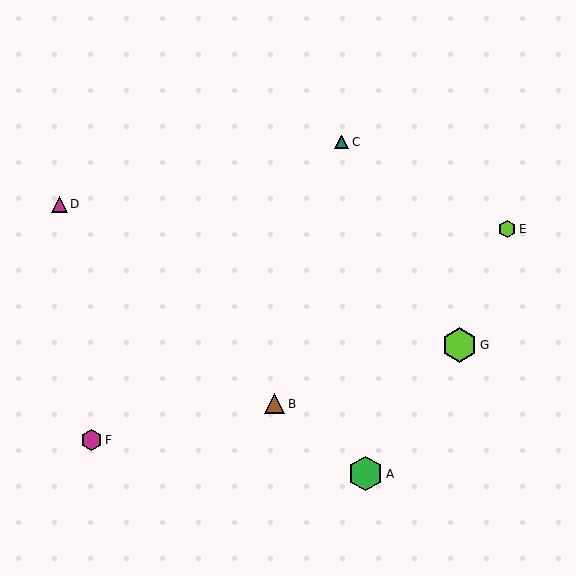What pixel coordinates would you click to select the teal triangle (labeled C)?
Click at (342, 142) to select the teal triangle C.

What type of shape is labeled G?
Shape G is a lime hexagon.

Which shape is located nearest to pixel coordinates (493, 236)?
The lime hexagon (labeled E) at (507, 229) is nearest to that location.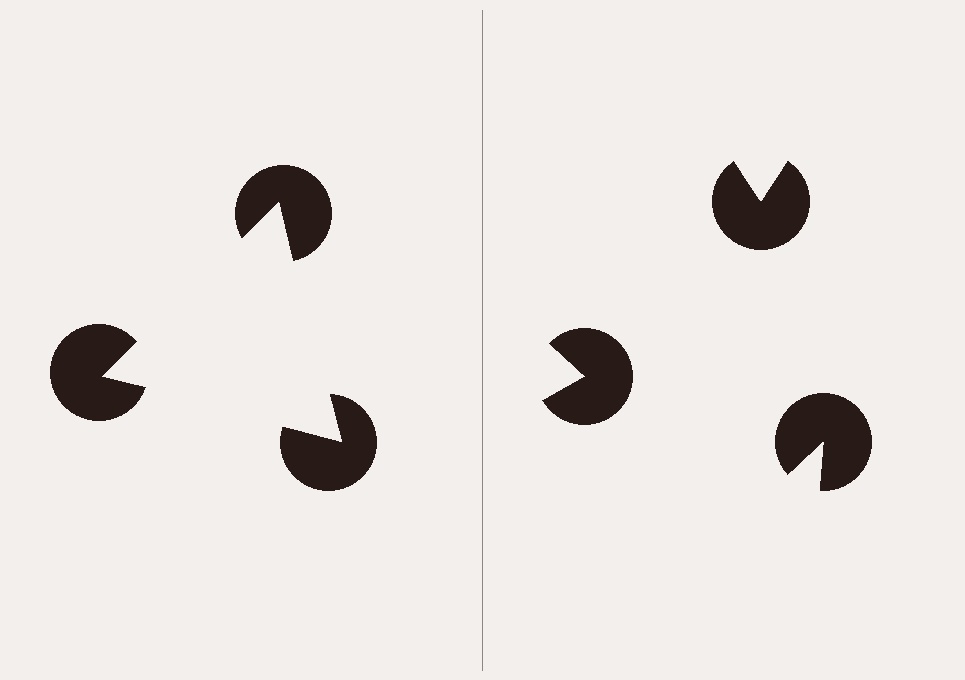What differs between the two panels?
The pac-man discs are positioned identically on both sides; only the wedge orientations differ. On the left they align to a triangle; on the right they are misaligned.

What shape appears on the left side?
An illusory triangle.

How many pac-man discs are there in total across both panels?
6 — 3 on each side.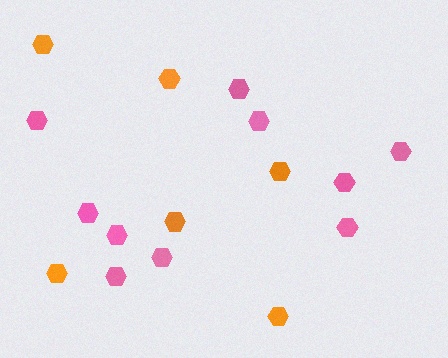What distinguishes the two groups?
There are 2 groups: one group of pink hexagons (10) and one group of orange hexagons (6).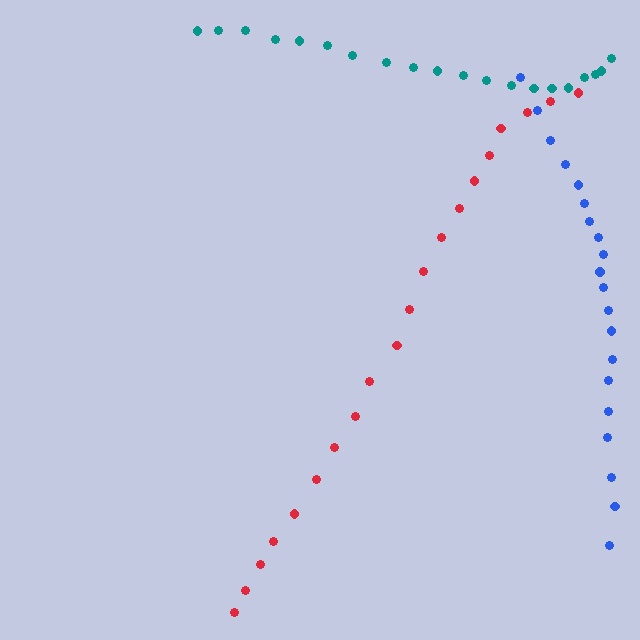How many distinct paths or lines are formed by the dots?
There are 3 distinct paths.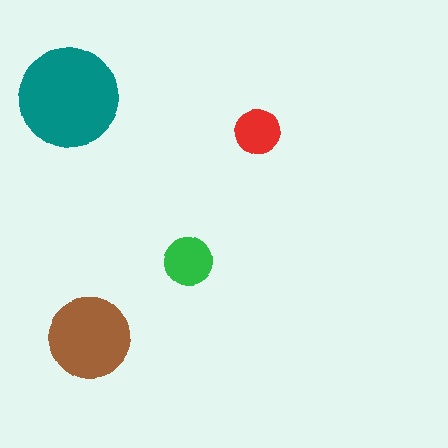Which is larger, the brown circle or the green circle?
The brown one.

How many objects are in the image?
There are 4 objects in the image.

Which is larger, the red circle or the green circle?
The green one.